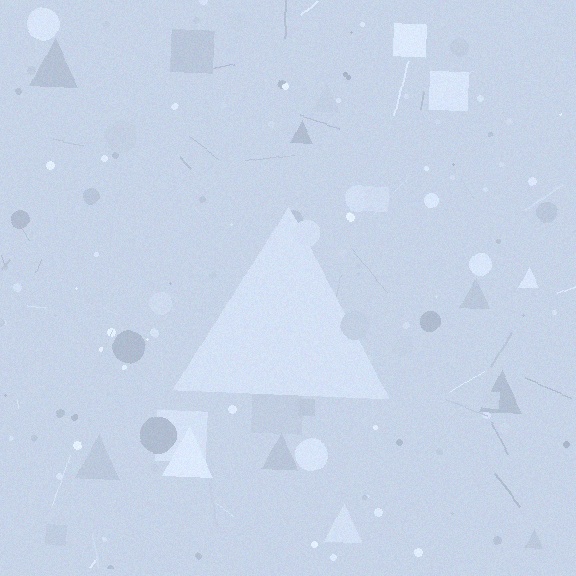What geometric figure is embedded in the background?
A triangle is embedded in the background.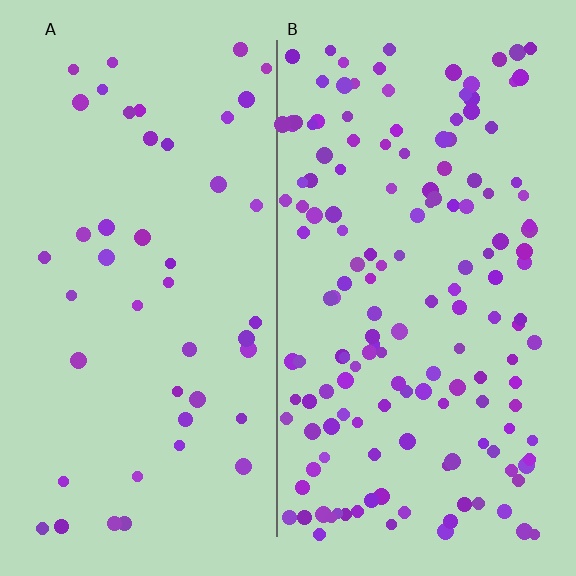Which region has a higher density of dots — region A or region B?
B (the right).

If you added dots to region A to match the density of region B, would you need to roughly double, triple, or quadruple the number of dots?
Approximately triple.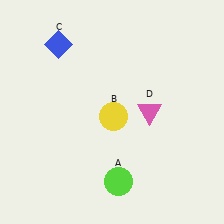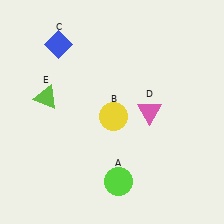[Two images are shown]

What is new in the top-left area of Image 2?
A lime triangle (E) was added in the top-left area of Image 2.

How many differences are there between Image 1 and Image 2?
There is 1 difference between the two images.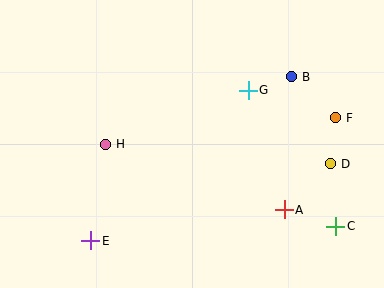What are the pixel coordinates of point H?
Point H is at (105, 144).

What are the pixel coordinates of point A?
Point A is at (284, 210).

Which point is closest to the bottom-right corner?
Point C is closest to the bottom-right corner.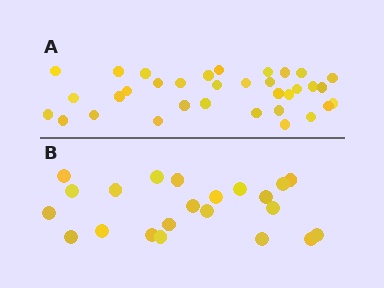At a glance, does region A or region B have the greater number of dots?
Region A (the top region) has more dots.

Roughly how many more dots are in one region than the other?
Region A has roughly 12 or so more dots than region B.